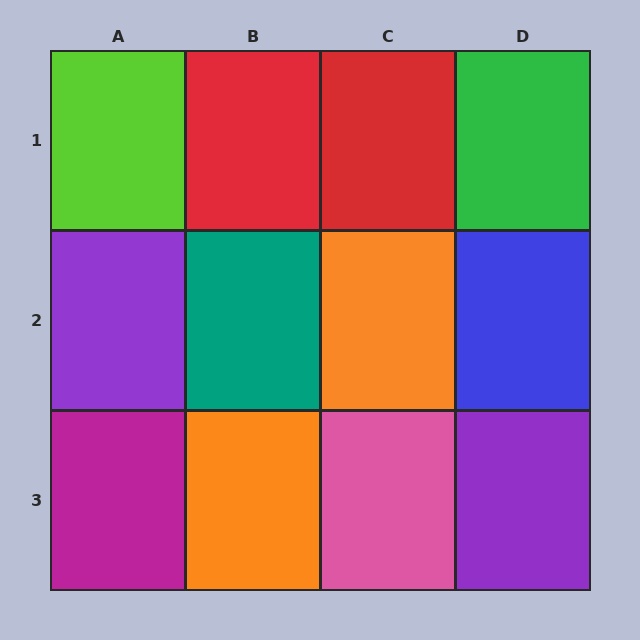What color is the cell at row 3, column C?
Pink.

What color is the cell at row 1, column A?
Lime.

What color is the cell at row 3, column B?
Orange.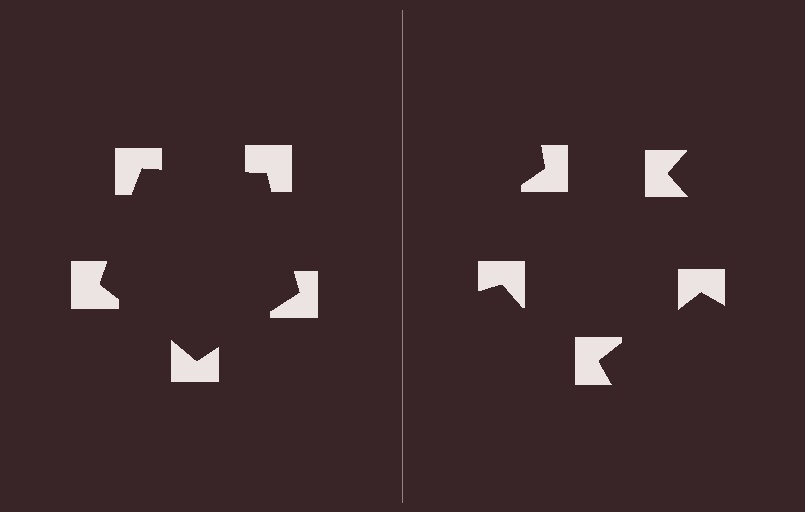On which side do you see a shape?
An illusory pentagon appears on the left side. On the right side the wedge cuts are rotated, so no coherent shape forms.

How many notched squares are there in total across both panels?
10 — 5 on each side.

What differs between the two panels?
The notched squares are positioned identically on both sides; only the wedge orientations differ. On the left they align to a pentagon; on the right they are misaligned.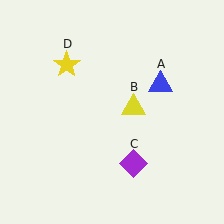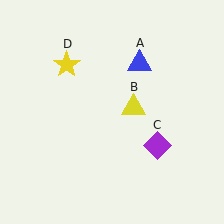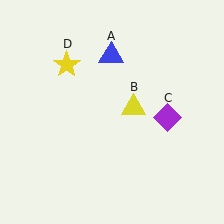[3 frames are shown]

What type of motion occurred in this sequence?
The blue triangle (object A), purple diamond (object C) rotated counterclockwise around the center of the scene.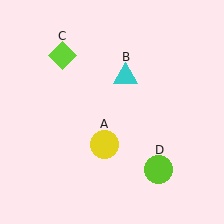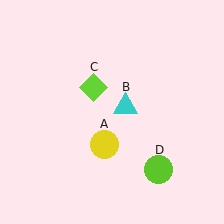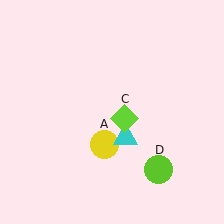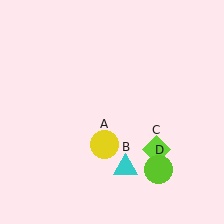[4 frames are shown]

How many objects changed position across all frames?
2 objects changed position: cyan triangle (object B), lime diamond (object C).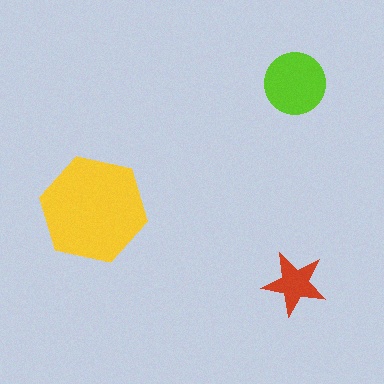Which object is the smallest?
The red star.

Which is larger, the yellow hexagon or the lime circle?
The yellow hexagon.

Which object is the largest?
The yellow hexagon.